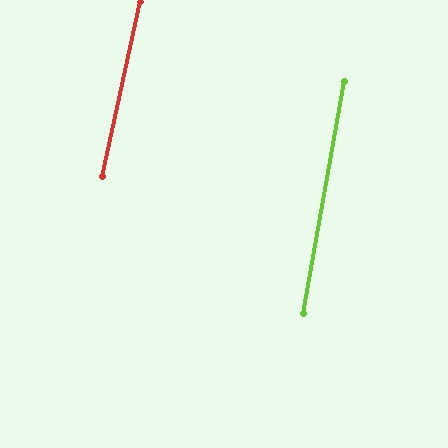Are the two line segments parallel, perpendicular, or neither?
Parallel — their directions differ by only 2.0°.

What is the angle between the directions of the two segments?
Approximately 2 degrees.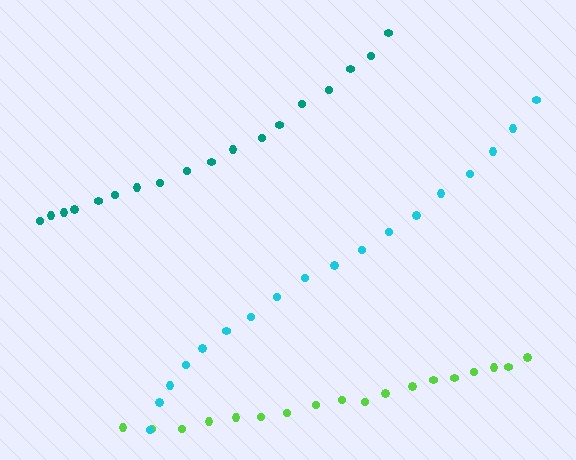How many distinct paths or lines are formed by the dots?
There are 3 distinct paths.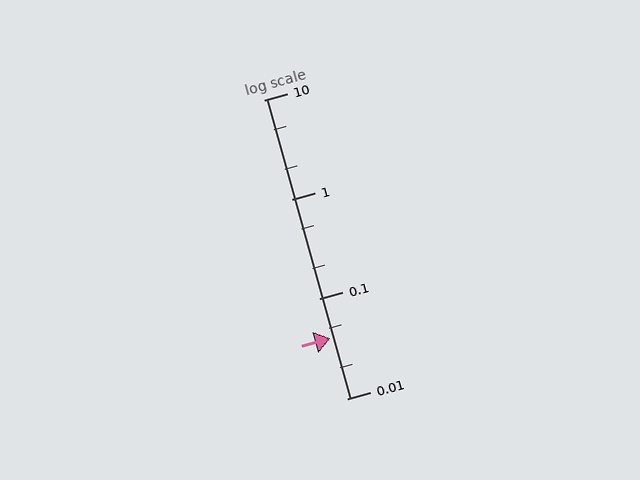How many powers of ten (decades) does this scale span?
The scale spans 3 decades, from 0.01 to 10.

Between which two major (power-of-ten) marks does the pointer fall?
The pointer is between 0.01 and 0.1.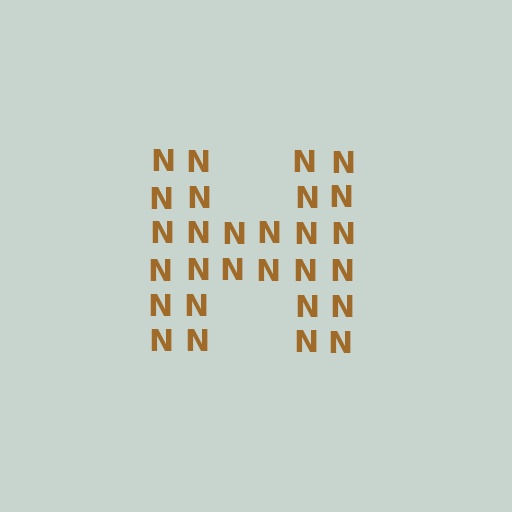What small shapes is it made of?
It is made of small letter N's.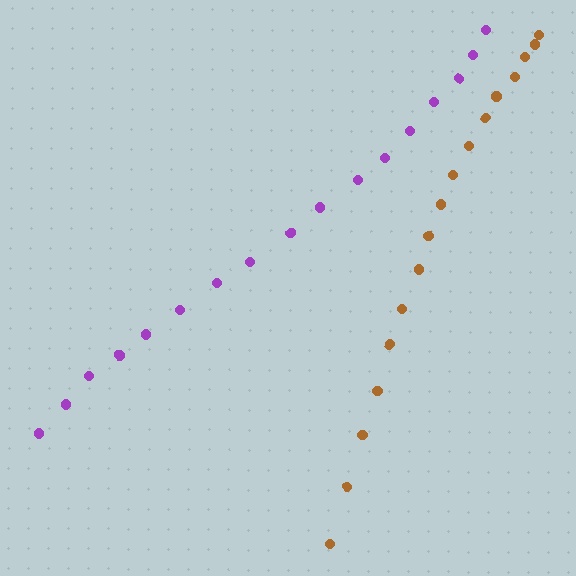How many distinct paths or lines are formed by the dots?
There are 2 distinct paths.